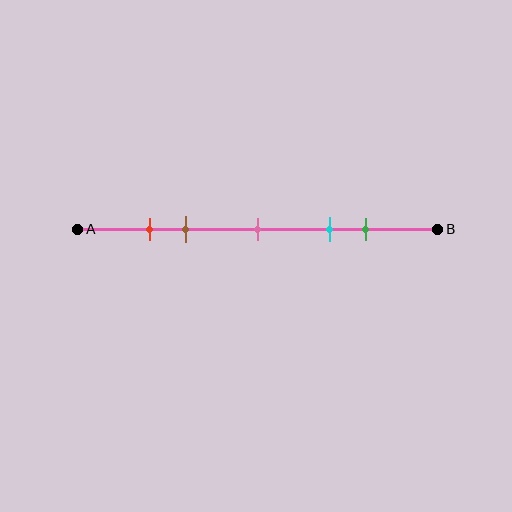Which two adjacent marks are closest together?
The red and brown marks are the closest adjacent pair.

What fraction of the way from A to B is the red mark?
The red mark is approximately 20% (0.2) of the way from A to B.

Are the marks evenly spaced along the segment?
No, the marks are not evenly spaced.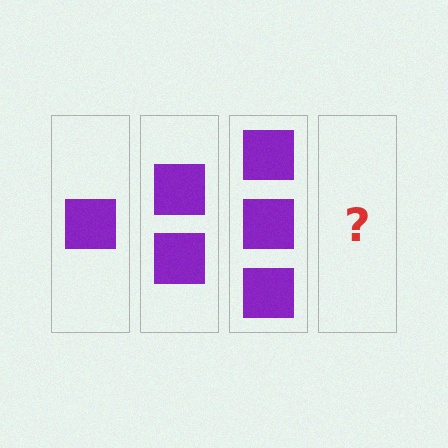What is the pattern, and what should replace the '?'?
The pattern is that each step adds one more square. The '?' should be 4 squares.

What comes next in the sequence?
The next element should be 4 squares.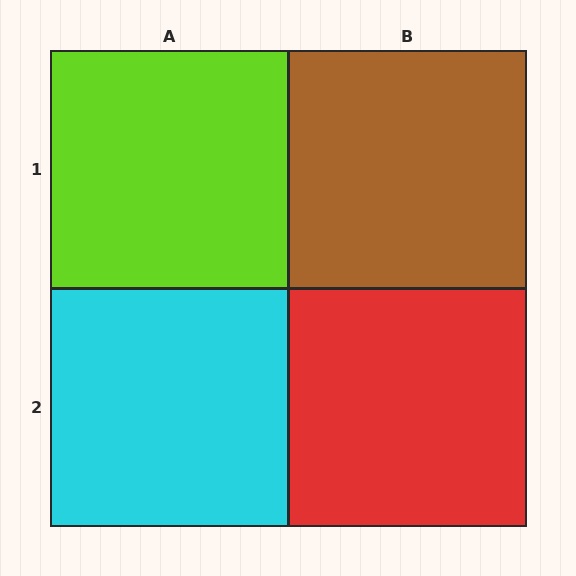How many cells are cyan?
1 cell is cyan.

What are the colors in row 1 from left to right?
Lime, brown.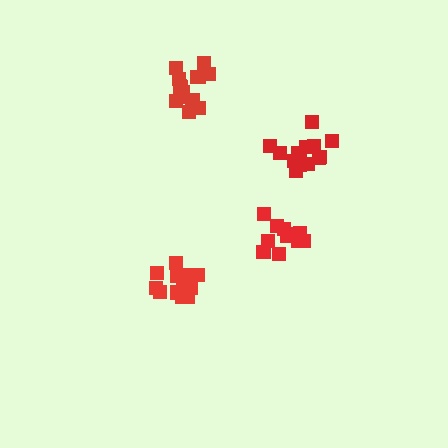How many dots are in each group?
Group 1: 16 dots, Group 2: 14 dots, Group 3: 15 dots, Group 4: 13 dots (58 total).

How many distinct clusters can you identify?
There are 4 distinct clusters.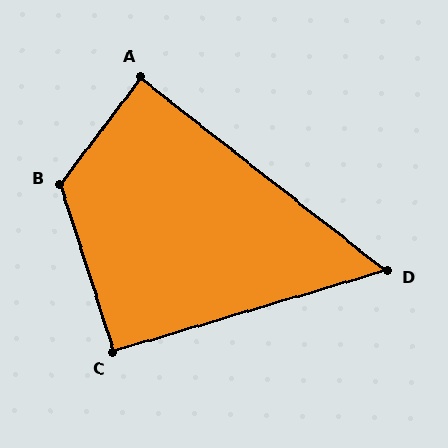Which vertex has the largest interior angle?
B, at approximately 125 degrees.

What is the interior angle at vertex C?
Approximately 91 degrees (approximately right).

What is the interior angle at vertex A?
Approximately 89 degrees (approximately right).